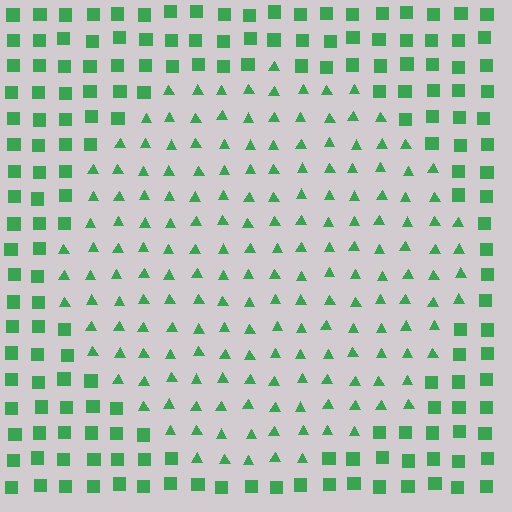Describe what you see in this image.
The image is filled with small green elements arranged in a uniform grid. A circle-shaped region contains triangles, while the surrounding area contains squares. The boundary is defined purely by the change in element shape.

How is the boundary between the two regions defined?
The boundary is defined by a change in element shape: triangles inside vs. squares outside. All elements share the same color and spacing.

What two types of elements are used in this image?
The image uses triangles inside the circle region and squares outside it.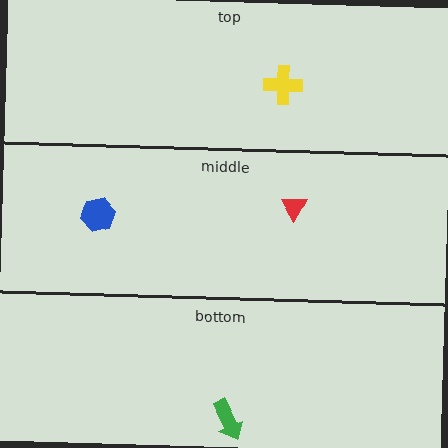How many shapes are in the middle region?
2.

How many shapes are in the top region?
1.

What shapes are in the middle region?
The red triangle, the blue hexagon.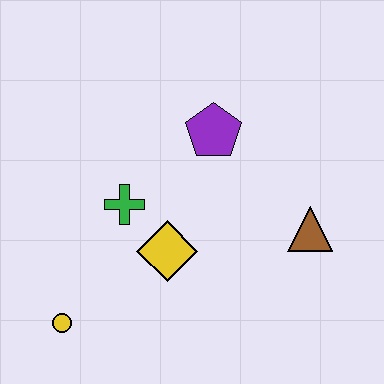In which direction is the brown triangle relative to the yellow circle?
The brown triangle is to the right of the yellow circle.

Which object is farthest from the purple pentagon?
The yellow circle is farthest from the purple pentagon.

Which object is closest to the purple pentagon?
The green cross is closest to the purple pentagon.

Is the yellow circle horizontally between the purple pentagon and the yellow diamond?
No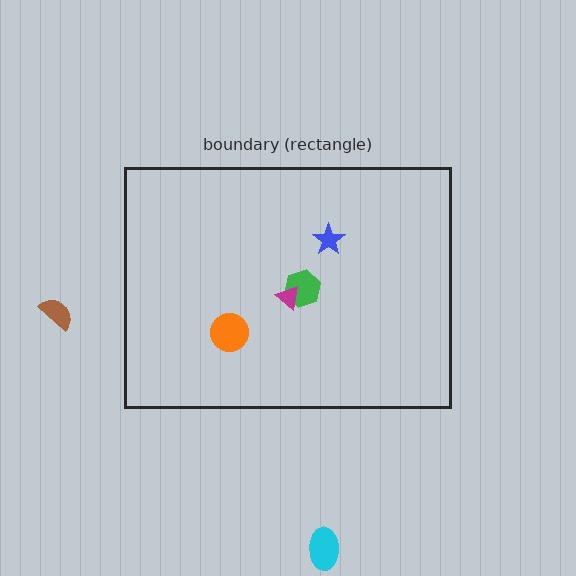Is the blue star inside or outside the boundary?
Inside.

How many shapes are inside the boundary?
4 inside, 2 outside.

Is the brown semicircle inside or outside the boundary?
Outside.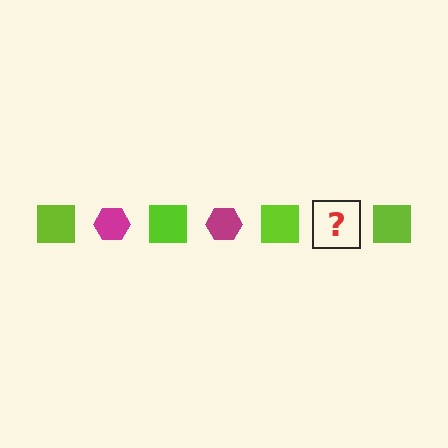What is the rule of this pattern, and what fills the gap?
The rule is that the pattern alternates between lime square and magenta hexagon. The gap should be filled with a magenta hexagon.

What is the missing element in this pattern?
The missing element is a magenta hexagon.